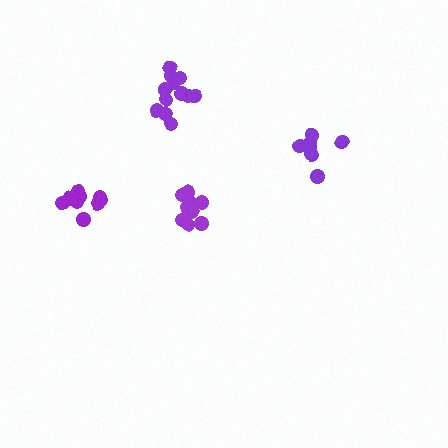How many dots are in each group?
Group 1: 9 dots, Group 2: 7 dots, Group 3: 12 dots, Group 4: 9 dots (37 total).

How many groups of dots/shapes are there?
There are 4 groups.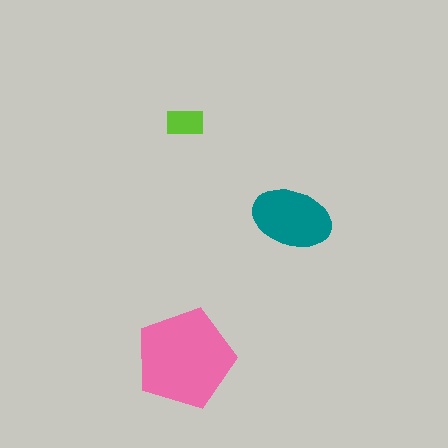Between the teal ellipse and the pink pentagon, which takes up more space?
The pink pentagon.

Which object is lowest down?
The pink pentagon is bottommost.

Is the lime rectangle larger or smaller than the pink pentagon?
Smaller.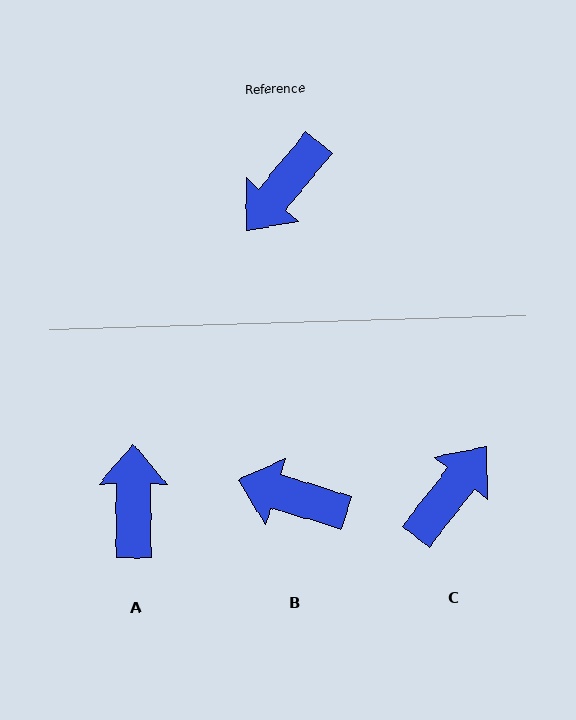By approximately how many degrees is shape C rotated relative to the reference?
Approximately 179 degrees clockwise.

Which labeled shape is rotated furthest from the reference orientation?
C, about 179 degrees away.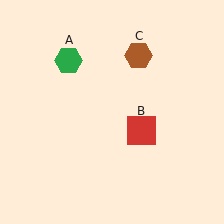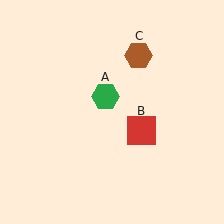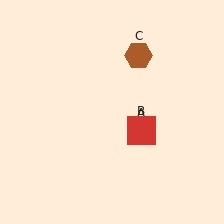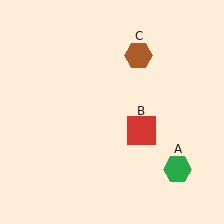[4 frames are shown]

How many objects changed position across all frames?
1 object changed position: green hexagon (object A).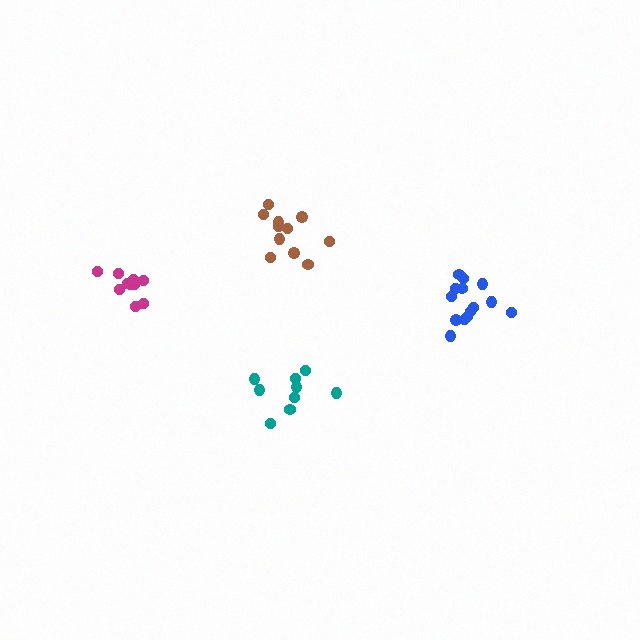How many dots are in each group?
Group 1: 11 dots, Group 2: 9 dots, Group 3: 14 dots, Group 4: 10 dots (44 total).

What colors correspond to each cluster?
The clusters are colored: brown, teal, blue, magenta.